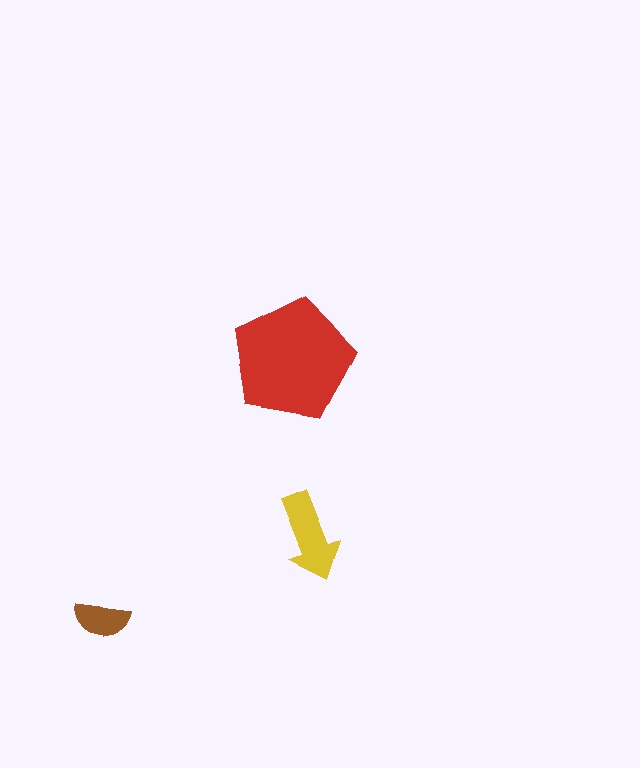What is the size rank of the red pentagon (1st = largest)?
1st.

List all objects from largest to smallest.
The red pentagon, the yellow arrow, the brown semicircle.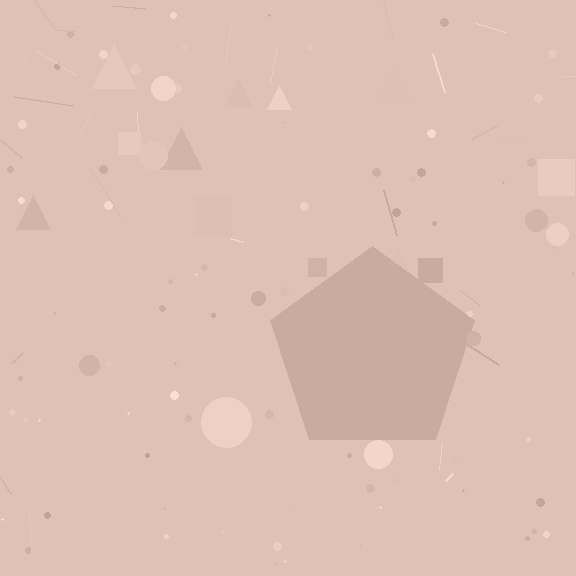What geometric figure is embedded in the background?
A pentagon is embedded in the background.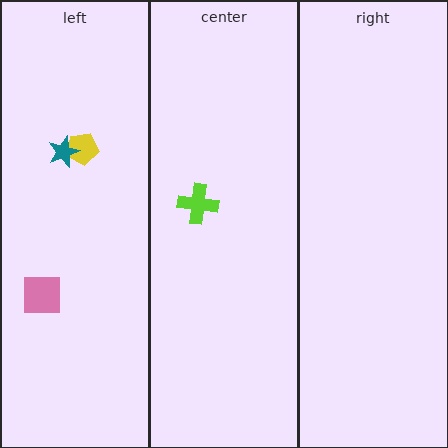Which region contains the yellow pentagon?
The left region.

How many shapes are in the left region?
3.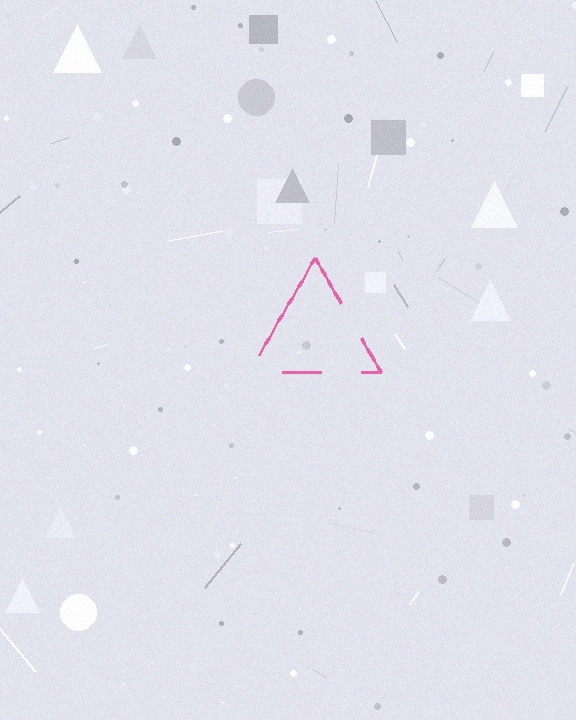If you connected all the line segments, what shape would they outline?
They would outline a triangle.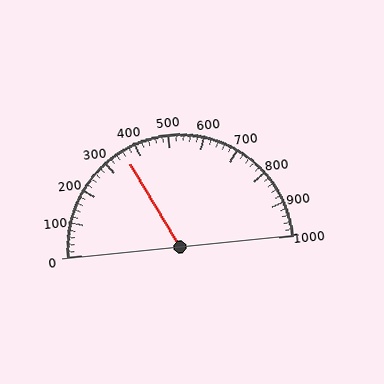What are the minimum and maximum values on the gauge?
The gauge ranges from 0 to 1000.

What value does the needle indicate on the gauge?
The needle indicates approximately 360.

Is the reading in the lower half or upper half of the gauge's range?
The reading is in the lower half of the range (0 to 1000).